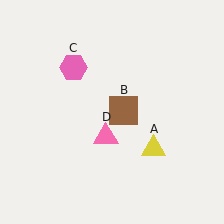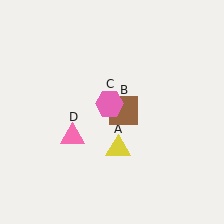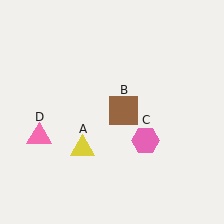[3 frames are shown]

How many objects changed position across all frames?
3 objects changed position: yellow triangle (object A), pink hexagon (object C), pink triangle (object D).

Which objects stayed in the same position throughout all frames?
Brown square (object B) remained stationary.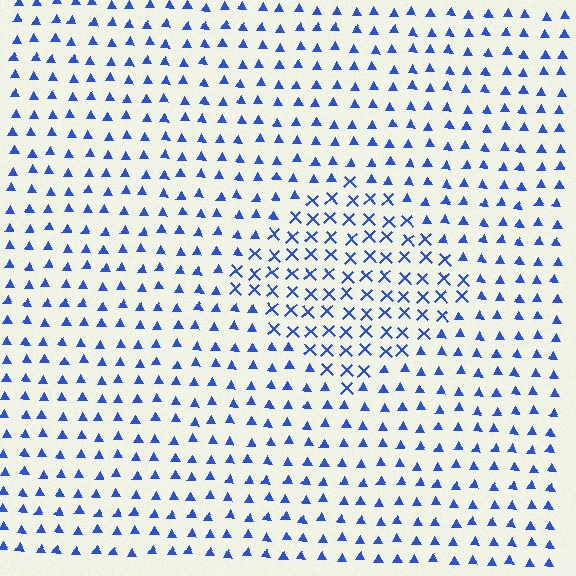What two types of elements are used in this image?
The image uses X marks inside the diamond region and triangles outside it.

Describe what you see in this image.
The image is filled with small blue elements arranged in a uniform grid. A diamond-shaped region contains X marks, while the surrounding area contains triangles. The boundary is defined purely by the change in element shape.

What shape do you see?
I see a diamond.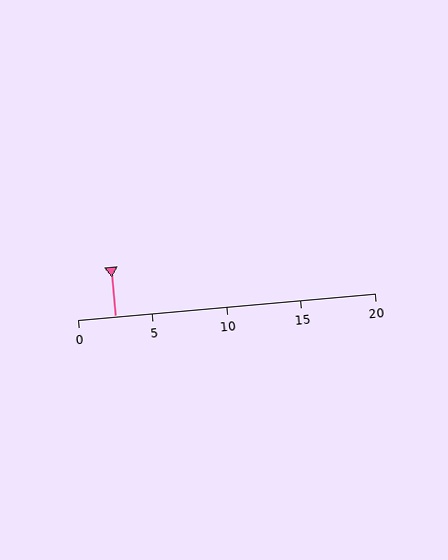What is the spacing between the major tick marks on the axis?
The major ticks are spaced 5 apart.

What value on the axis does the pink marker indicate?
The marker indicates approximately 2.5.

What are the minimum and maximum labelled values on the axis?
The axis runs from 0 to 20.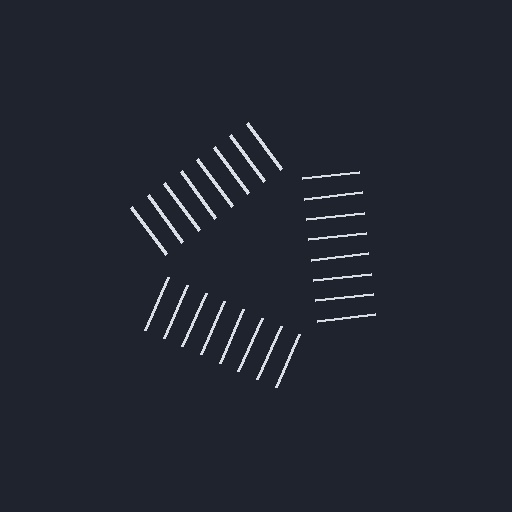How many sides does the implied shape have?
3 sides — the line-ends trace a triangle.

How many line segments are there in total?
24 — 8 along each of the 3 edges.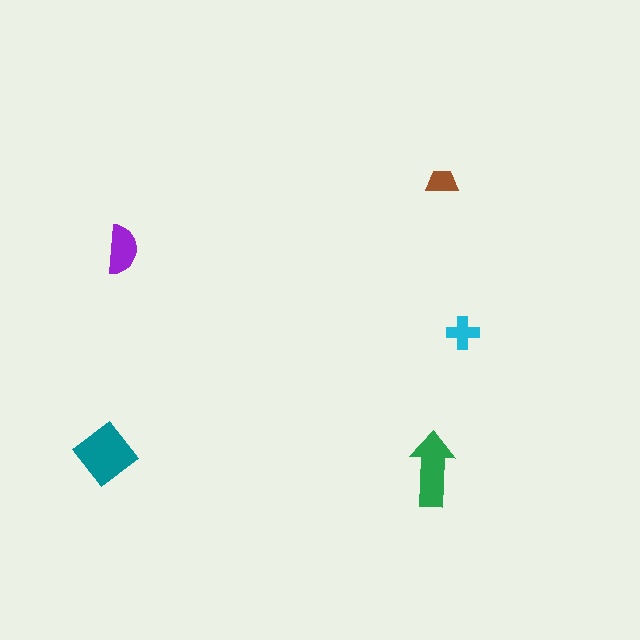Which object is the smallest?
The brown trapezoid.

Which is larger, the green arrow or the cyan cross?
The green arrow.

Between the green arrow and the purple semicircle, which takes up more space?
The green arrow.